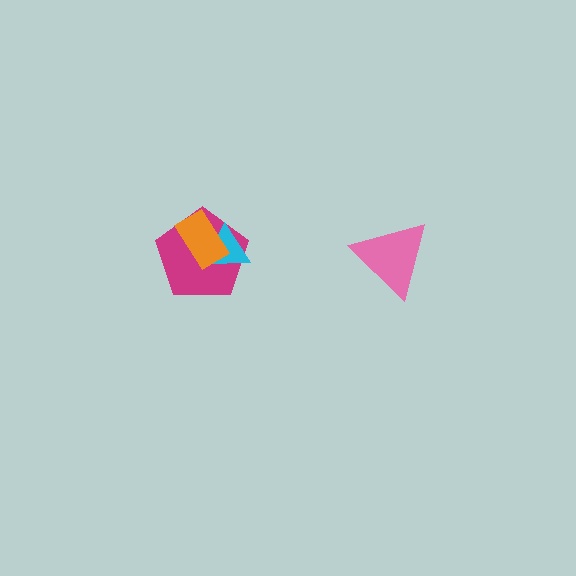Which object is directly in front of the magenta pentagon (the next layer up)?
The cyan triangle is directly in front of the magenta pentagon.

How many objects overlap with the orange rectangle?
2 objects overlap with the orange rectangle.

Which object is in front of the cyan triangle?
The orange rectangle is in front of the cyan triangle.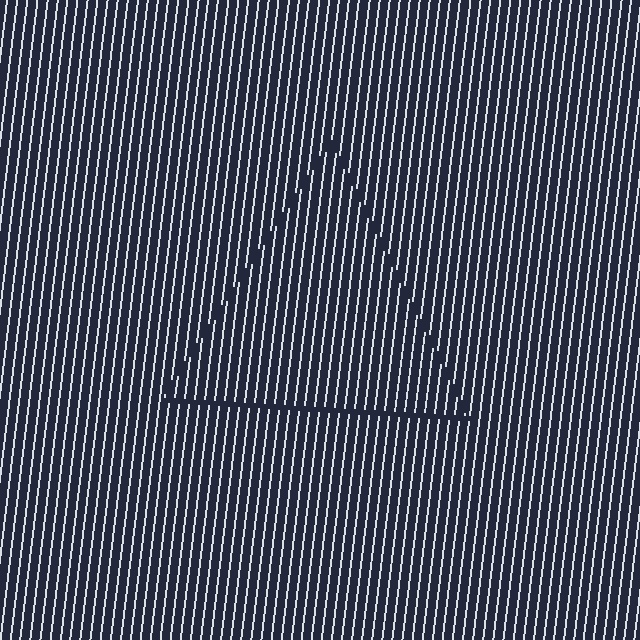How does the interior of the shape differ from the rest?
The interior of the shape contains the same grating, shifted by half a period — the contour is defined by the phase discontinuity where line-ends from the inner and outer gratings abut.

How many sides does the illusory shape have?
3 sides — the line-ends trace a triangle.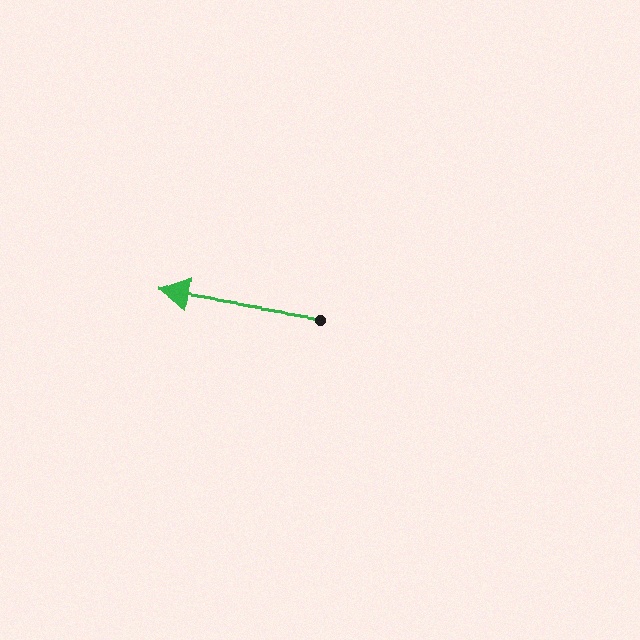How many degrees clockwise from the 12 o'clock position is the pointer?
Approximately 279 degrees.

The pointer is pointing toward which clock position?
Roughly 9 o'clock.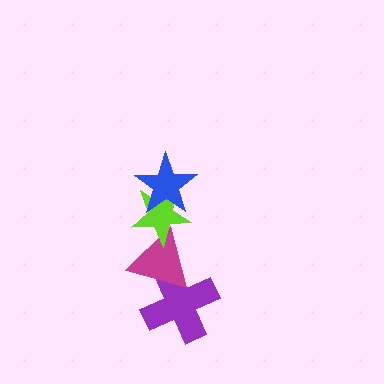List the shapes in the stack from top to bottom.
From top to bottom: the blue star, the lime star, the magenta triangle, the purple cross.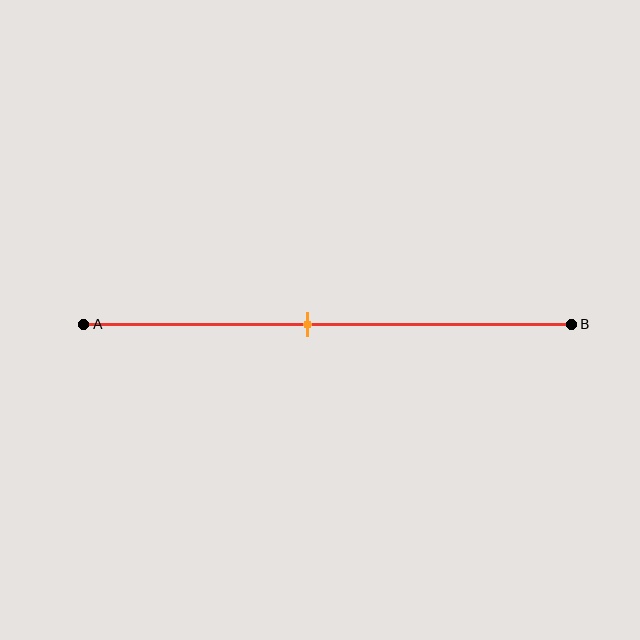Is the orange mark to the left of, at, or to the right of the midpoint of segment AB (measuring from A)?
The orange mark is to the left of the midpoint of segment AB.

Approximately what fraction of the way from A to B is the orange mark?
The orange mark is approximately 45% of the way from A to B.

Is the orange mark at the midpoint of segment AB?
No, the mark is at about 45% from A, not at the 50% midpoint.